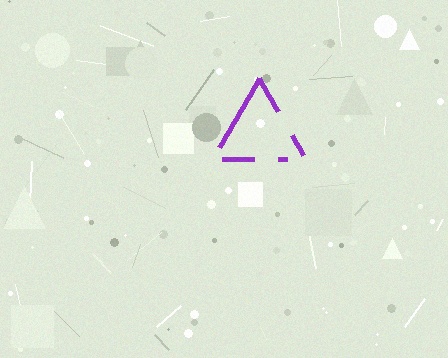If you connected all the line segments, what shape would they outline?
They would outline a triangle.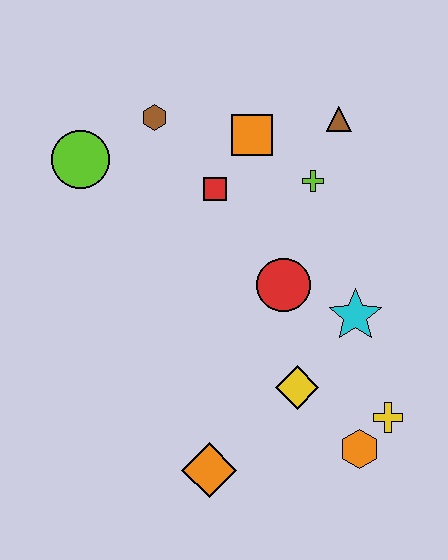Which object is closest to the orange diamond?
The yellow diamond is closest to the orange diamond.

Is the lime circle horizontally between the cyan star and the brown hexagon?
No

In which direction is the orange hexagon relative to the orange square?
The orange hexagon is below the orange square.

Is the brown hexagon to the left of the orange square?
Yes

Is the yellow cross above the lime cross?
No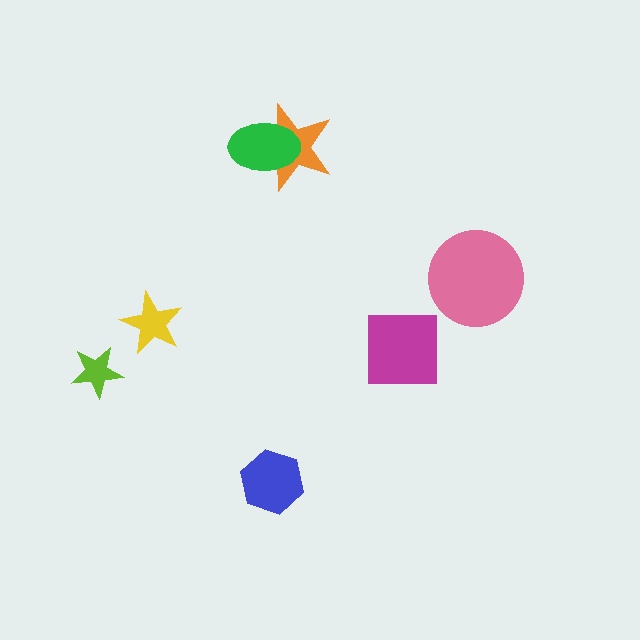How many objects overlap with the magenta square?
0 objects overlap with the magenta square.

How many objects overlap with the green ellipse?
1 object overlaps with the green ellipse.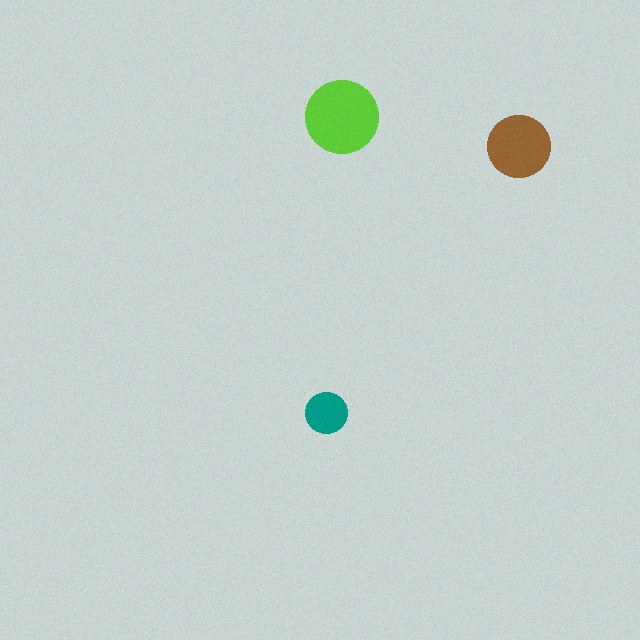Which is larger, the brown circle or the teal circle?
The brown one.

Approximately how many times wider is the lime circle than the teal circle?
About 2 times wider.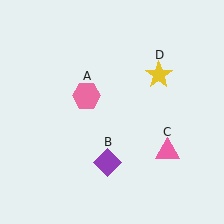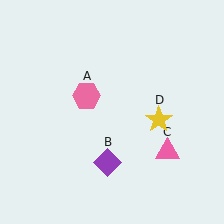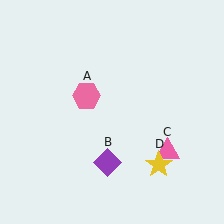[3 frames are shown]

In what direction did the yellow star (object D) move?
The yellow star (object D) moved down.